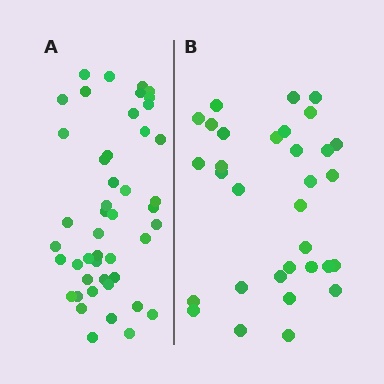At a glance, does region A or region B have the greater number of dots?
Region A (the left region) has more dots.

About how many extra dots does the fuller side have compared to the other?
Region A has approximately 15 more dots than region B.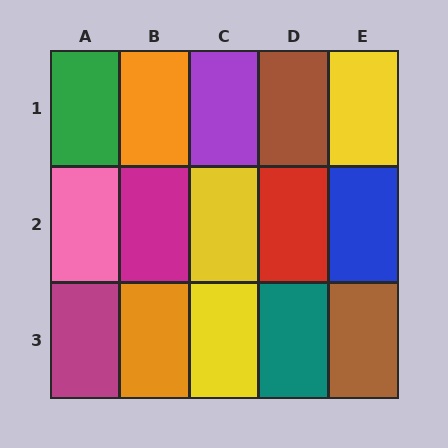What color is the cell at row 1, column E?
Yellow.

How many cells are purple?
1 cell is purple.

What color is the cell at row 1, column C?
Purple.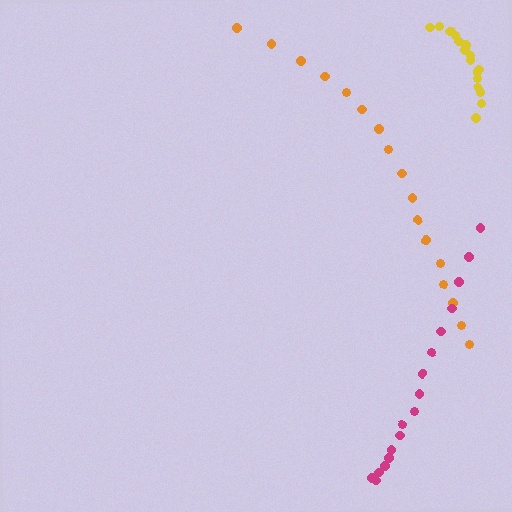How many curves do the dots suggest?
There are 3 distinct paths.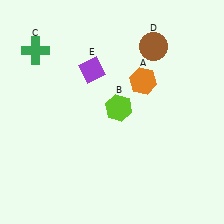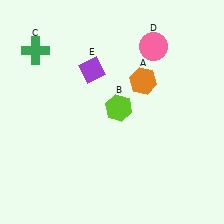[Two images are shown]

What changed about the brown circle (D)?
In Image 1, D is brown. In Image 2, it changed to pink.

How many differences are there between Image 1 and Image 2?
There is 1 difference between the two images.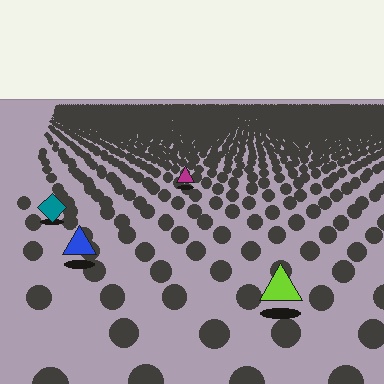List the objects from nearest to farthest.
From nearest to farthest: the lime triangle, the blue triangle, the teal diamond, the magenta triangle.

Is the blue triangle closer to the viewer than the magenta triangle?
Yes. The blue triangle is closer — you can tell from the texture gradient: the ground texture is coarser near it.